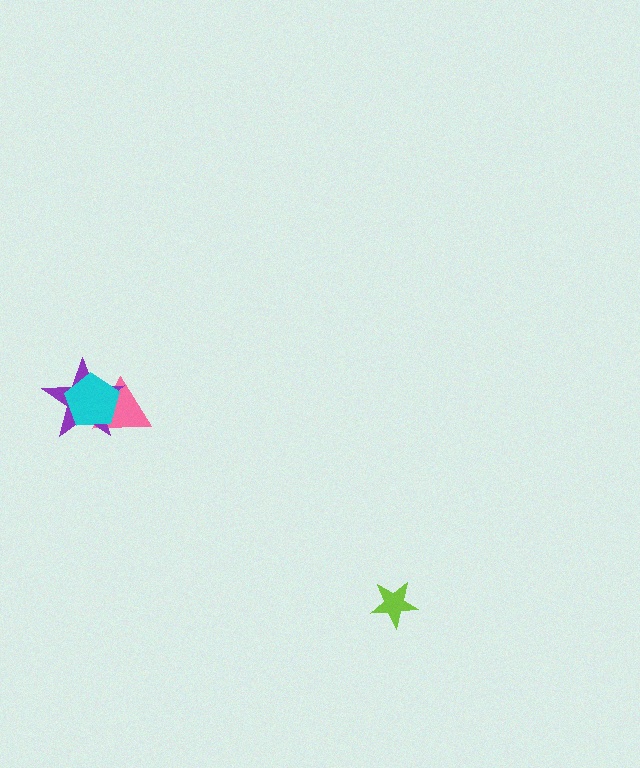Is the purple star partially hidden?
Yes, it is partially covered by another shape.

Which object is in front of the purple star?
The cyan pentagon is in front of the purple star.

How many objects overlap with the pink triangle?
2 objects overlap with the pink triangle.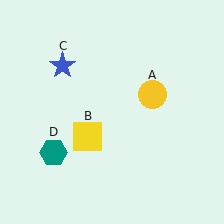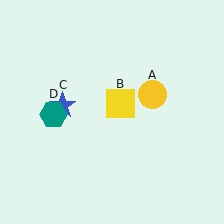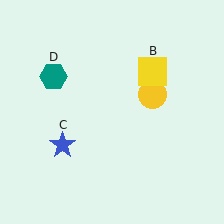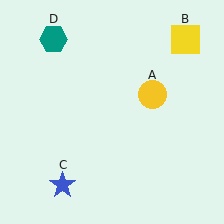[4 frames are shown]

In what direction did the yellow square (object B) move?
The yellow square (object B) moved up and to the right.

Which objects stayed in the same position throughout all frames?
Yellow circle (object A) remained stationary.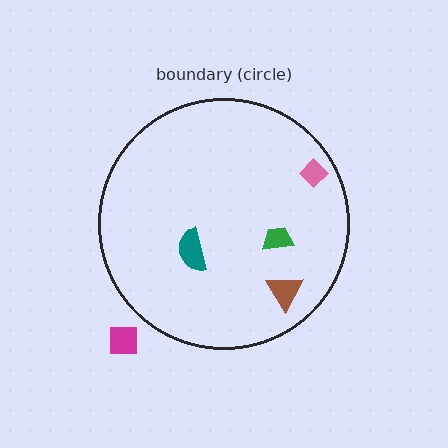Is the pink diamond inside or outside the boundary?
Inside.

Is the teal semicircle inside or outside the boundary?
Inside.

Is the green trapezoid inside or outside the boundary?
Inside.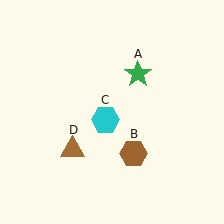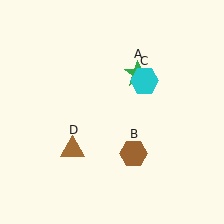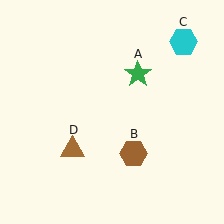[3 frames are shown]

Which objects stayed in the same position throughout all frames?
Green star (object A) and brown hexagon (object B) and brown triangle (object D) remained stationary.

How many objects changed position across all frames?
1 object changed position: cyan hexagon (object C).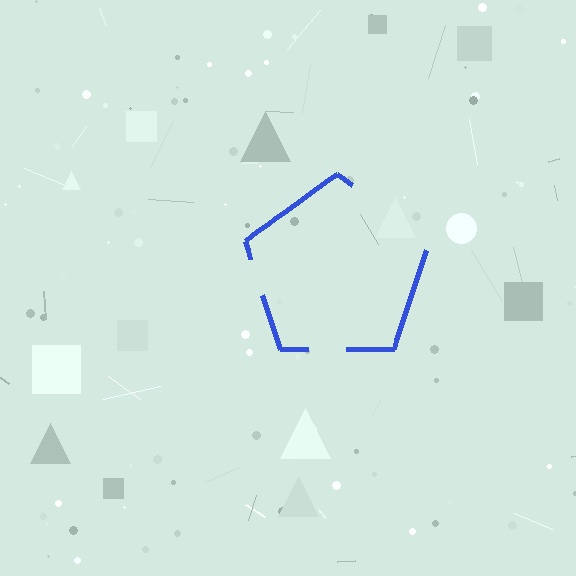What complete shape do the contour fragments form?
The contour fragments form a pentagon.